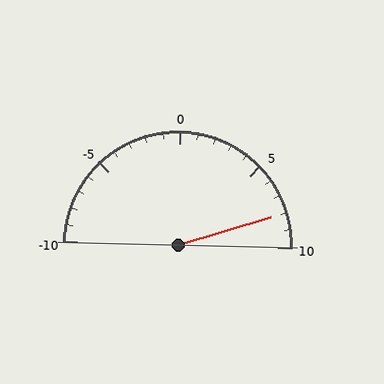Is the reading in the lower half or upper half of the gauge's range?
The reading is in the upper half of the range (-10 to 10).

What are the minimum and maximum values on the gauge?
The gauge ranges from -10 to 10.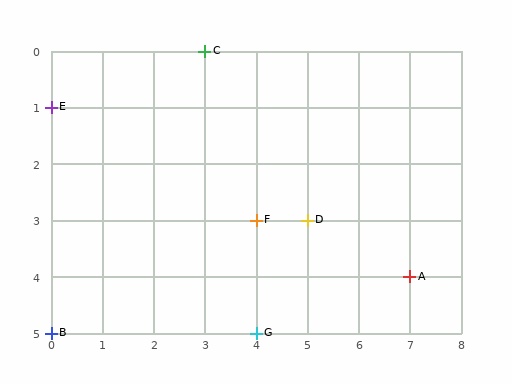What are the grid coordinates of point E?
Point E is at grid coordinates (0, 1).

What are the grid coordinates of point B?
Point B is at grid coordinates (0, 5).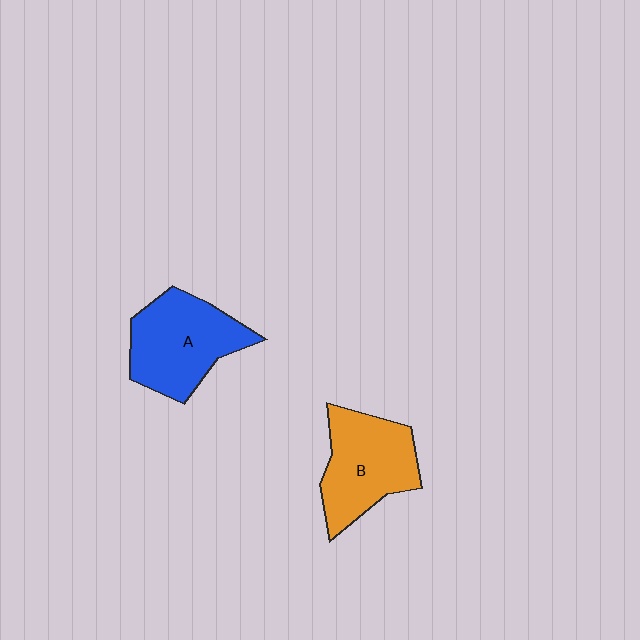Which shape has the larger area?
Shape A (blue).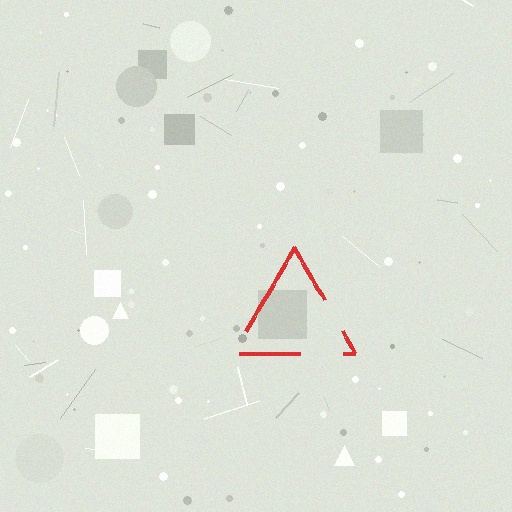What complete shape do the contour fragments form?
The contour fragments form a triangle.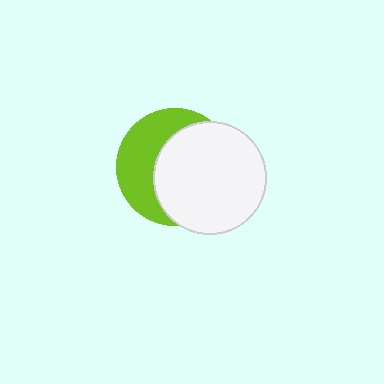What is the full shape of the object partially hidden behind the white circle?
The partially hidden object is a lime circle.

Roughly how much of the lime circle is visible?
A small part of it is visible (roughly 42%).